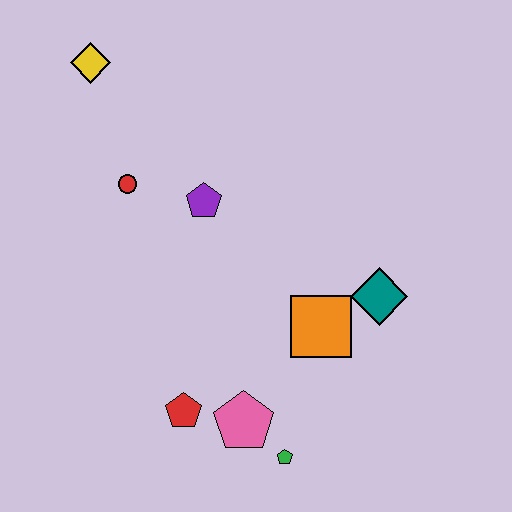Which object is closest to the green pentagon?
The pink pentagon is closest to the green pentagon.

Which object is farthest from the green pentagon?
The yellow diamond is farthest from the green pentagon.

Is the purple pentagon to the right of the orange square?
No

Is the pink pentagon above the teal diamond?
No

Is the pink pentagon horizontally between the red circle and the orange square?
Yes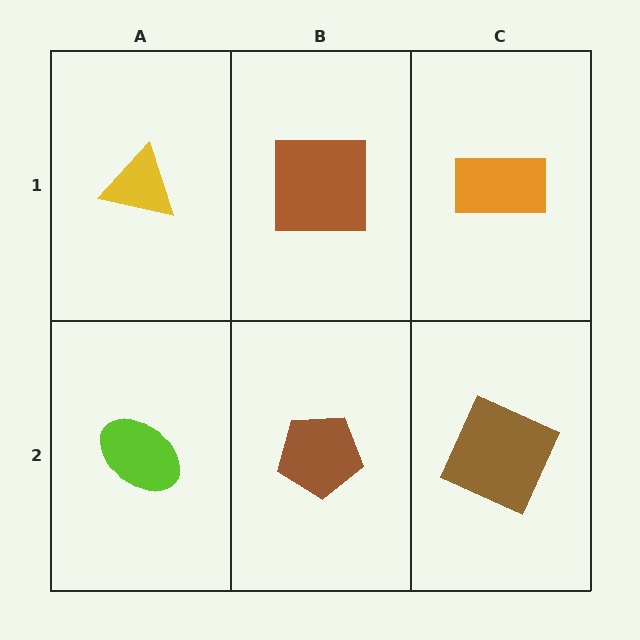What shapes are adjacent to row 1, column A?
A lime ellipse (row 2, column A), a brown square (row 1, column B).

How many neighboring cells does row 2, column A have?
2.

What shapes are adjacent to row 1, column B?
A brown pentagon (row 2, column B), a yellow triangle (row 1, column A), an orange rectangle (row 1, column C).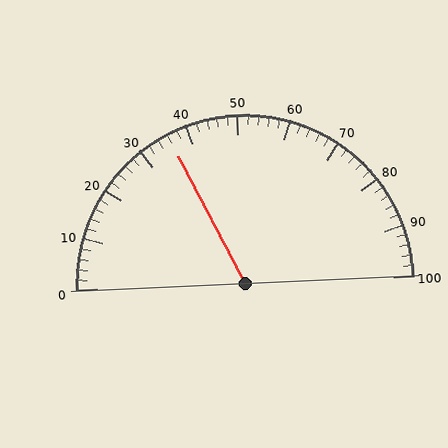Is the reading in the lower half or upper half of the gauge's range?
The reading is in the lower half of the range (0 to 100).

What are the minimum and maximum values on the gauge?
The gauge ranges from 0 to 100.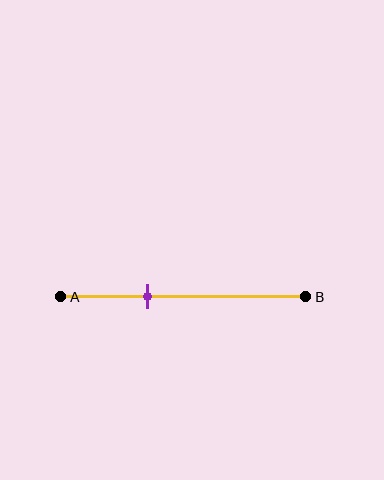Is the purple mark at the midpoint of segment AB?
No, the mark is at about 35% from A, not at the 50% midpoint.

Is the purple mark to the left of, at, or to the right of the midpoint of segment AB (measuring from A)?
The purple mark is to the left of the midpoint of segment AB.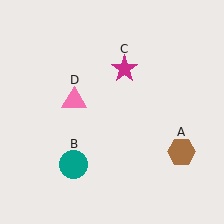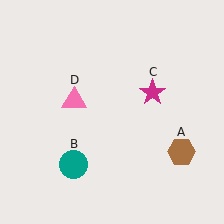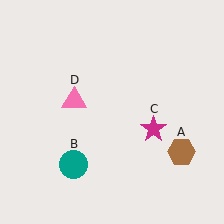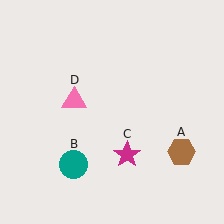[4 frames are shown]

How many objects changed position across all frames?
1 object changed position: magenta star (object C).